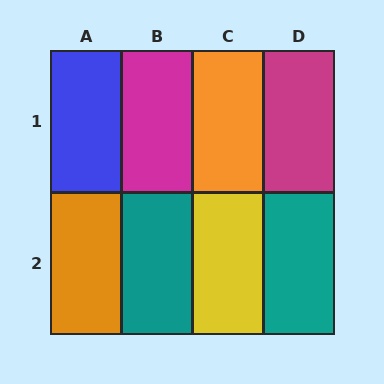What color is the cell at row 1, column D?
Magenta.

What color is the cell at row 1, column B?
Magenta.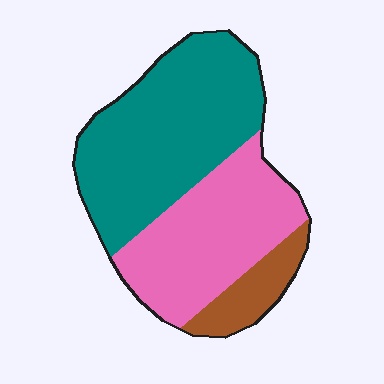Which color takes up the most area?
Teal, at roughly 50%.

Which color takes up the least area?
Brown, at roughly 10%.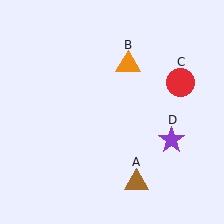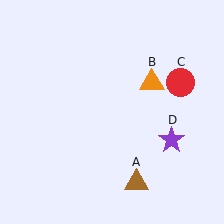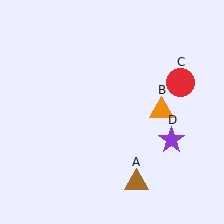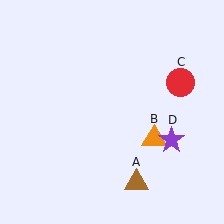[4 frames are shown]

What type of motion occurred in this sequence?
The orange triangle (object B) rotated clockwise around the center of the scene.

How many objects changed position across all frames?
1 object changed position: orange triangle (object B).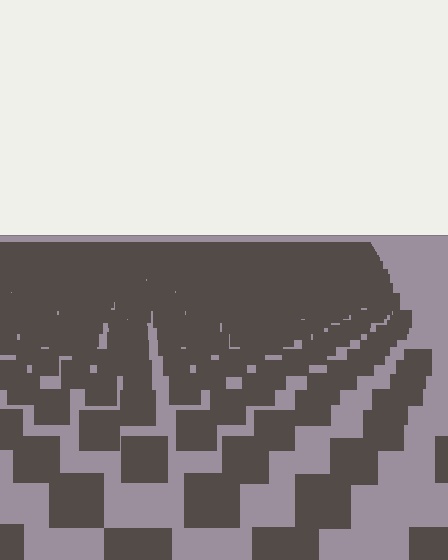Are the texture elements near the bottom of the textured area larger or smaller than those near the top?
Larger. Near the bottom, elements are closer to the viewer and appear at a bigger on-screen size.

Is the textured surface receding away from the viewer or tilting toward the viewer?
The surface is receding away from the viewer. Texture elements get smaller and denser toward the top.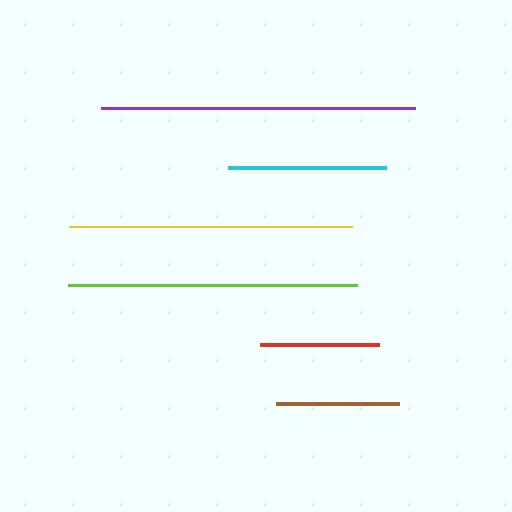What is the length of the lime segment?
The lime segment is approximately 289 pixels long.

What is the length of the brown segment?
The brown segment is approximately 123 pixels long.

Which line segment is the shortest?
The red line is the shortest at approximately 119 pixels.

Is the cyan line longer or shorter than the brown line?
The cyan line is longer than the brown line.